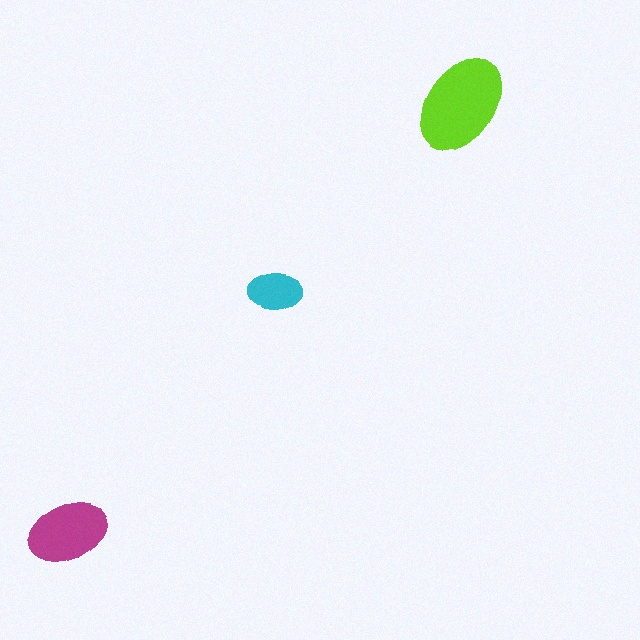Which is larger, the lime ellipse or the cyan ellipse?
The lime one.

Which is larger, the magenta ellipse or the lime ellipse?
The lime one.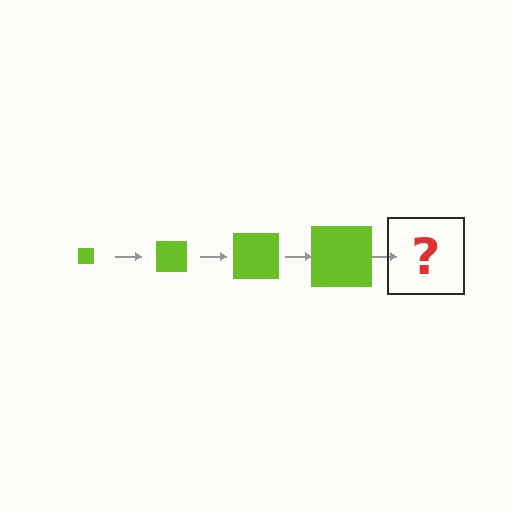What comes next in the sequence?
The next element should be a lime square, larger than the previous one.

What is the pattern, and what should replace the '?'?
The pattern is that the square gets progressively larger each step. The '?' should be a lime square, larger than the previous one.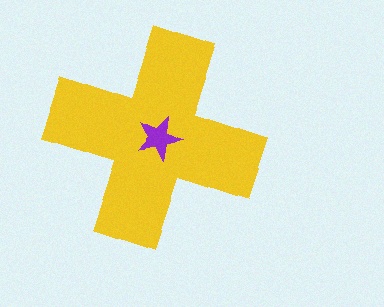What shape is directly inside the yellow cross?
The purple star.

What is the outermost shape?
The yellow cross.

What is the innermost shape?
The purple star.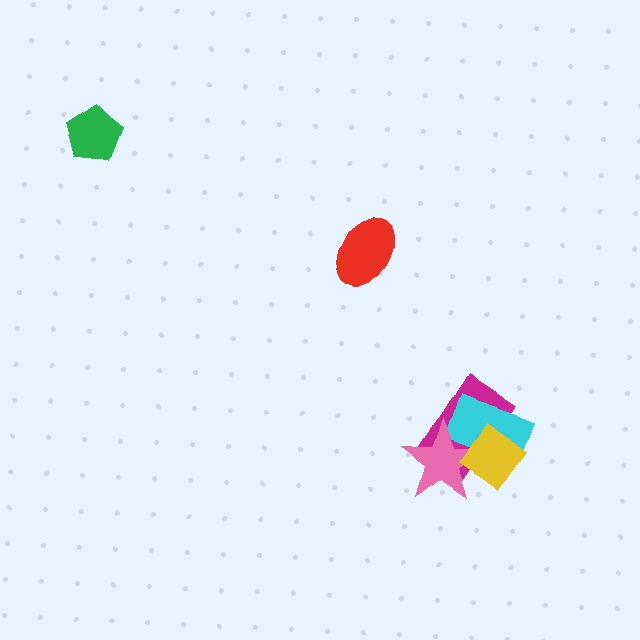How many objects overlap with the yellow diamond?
3 objects overlap with the yellow diamond.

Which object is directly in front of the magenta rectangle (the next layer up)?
The cyan rectangle is directly in front of the magenta rectangle.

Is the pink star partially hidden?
Yes, it is partially covered by another shape.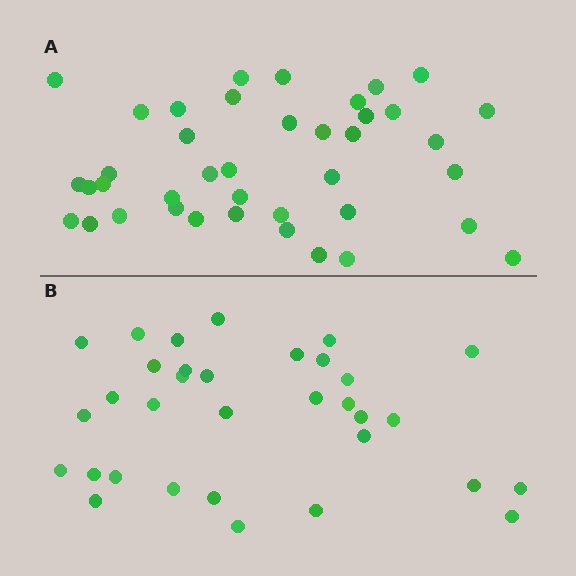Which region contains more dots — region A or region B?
Region A (the top region) has more dots.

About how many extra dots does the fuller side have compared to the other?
Region A has roughly 8 or so more dots than region B.